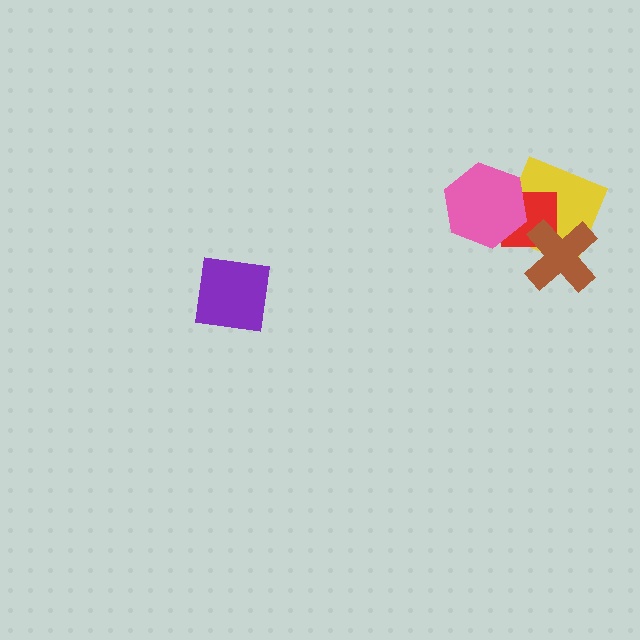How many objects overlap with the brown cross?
2 objects overlap with the brown cross.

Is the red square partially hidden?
Yes, it is partially covered by another shape.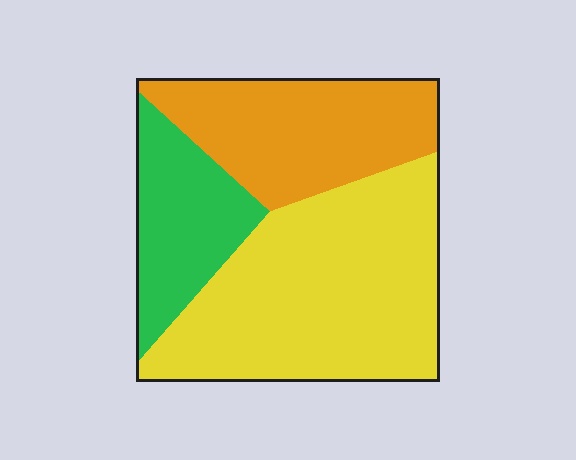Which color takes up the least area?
Green, at roughly 20%.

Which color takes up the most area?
Yellow, at roughly 50%.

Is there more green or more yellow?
Yellow.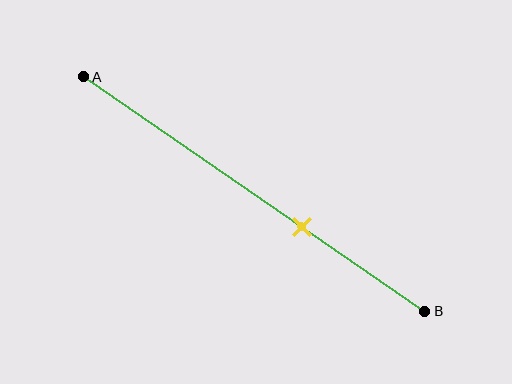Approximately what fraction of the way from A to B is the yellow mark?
The yellow mark is approximately 65% of the way from A to B.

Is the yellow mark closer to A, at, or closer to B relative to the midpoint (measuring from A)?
The yellow mark is closer to point B than the midpoint of segment AB.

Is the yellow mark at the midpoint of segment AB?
No, the mark is at about 65% from A, not at the 50% midpoint.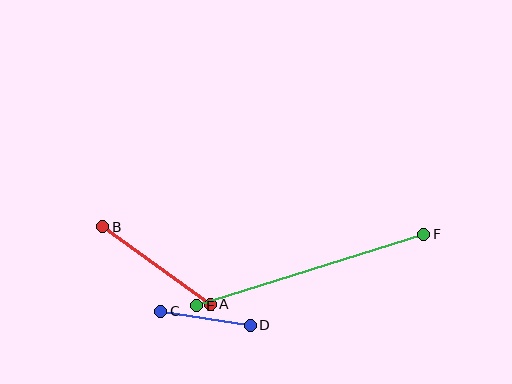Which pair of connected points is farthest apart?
Points E and F are farthest apart.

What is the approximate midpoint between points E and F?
The midpoint is at approximately (310, 270) pixels.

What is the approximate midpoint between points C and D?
The midpoint is at approximately (206, 318) pixels.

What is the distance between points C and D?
The distance is approximately 90 pixels.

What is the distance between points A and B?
The distance is approximately 133 pixels.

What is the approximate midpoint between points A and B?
The midpoint is at approximately (156, 266) pixels.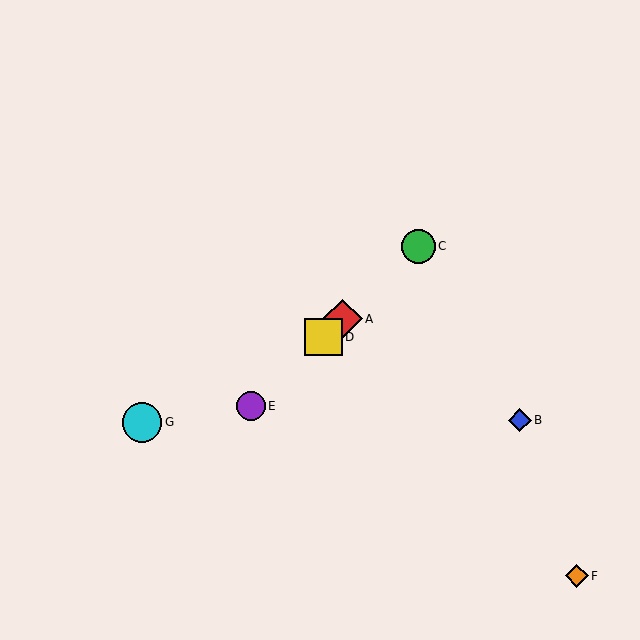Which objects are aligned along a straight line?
Objects A, C, D, E are aligned along a straight line.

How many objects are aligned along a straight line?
4 objects (A, C, D, E) are aligned along a straight line.